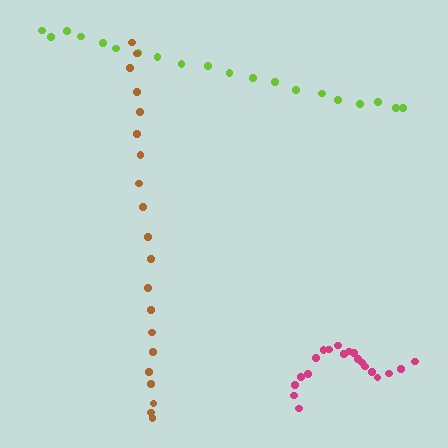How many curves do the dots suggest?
There are 3 distinct paths.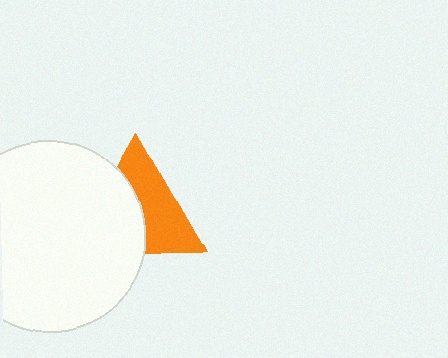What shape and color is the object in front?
The object in front is a white circle.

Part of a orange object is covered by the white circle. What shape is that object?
It is a triangle.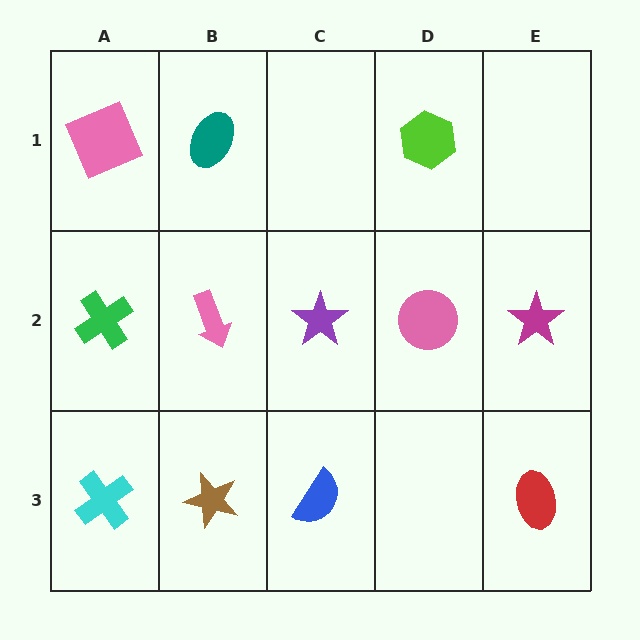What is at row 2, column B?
A pink arrow.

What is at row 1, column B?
A teal ellipse.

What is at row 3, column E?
A red ellipse.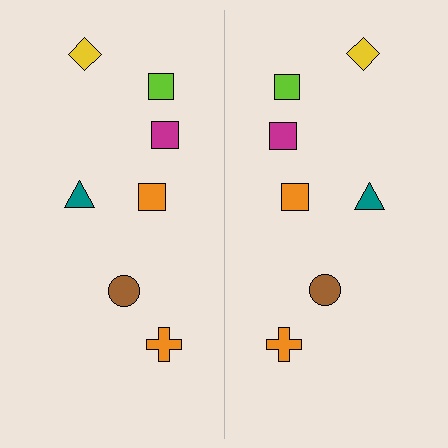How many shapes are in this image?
There are 14 shapes in this image.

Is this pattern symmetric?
Yes, this pattern has bilateral (reflection) symmetry.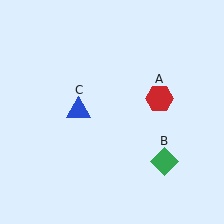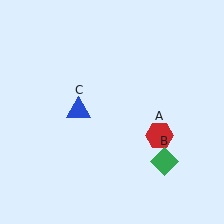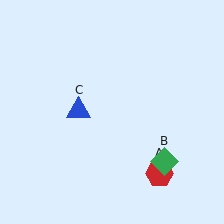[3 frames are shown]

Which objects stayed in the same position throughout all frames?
Green diamond (object B) and blue triangle (object C) remained stationary.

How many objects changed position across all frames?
1 object changed position: red hexagon (object A).